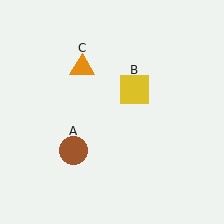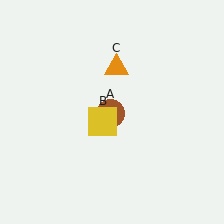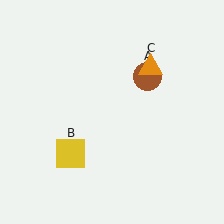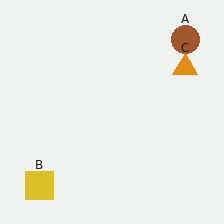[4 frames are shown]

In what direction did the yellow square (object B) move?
The yellow square (object B) moved down and to the left.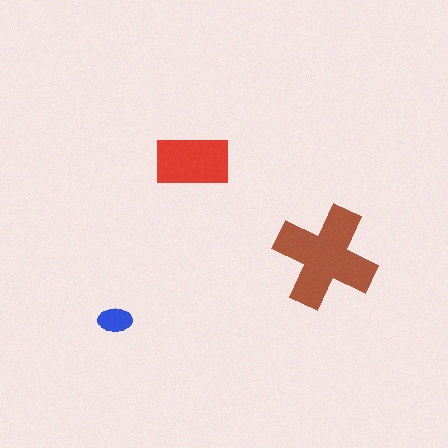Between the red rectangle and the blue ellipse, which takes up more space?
The red rectangle.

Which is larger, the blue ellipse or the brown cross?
The brown cross.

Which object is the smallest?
The blue ellipse.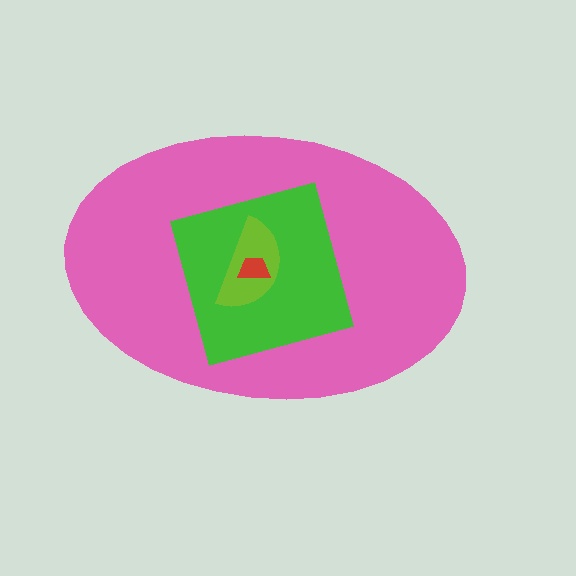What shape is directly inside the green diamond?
The lime semicircle.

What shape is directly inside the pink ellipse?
The green diamond.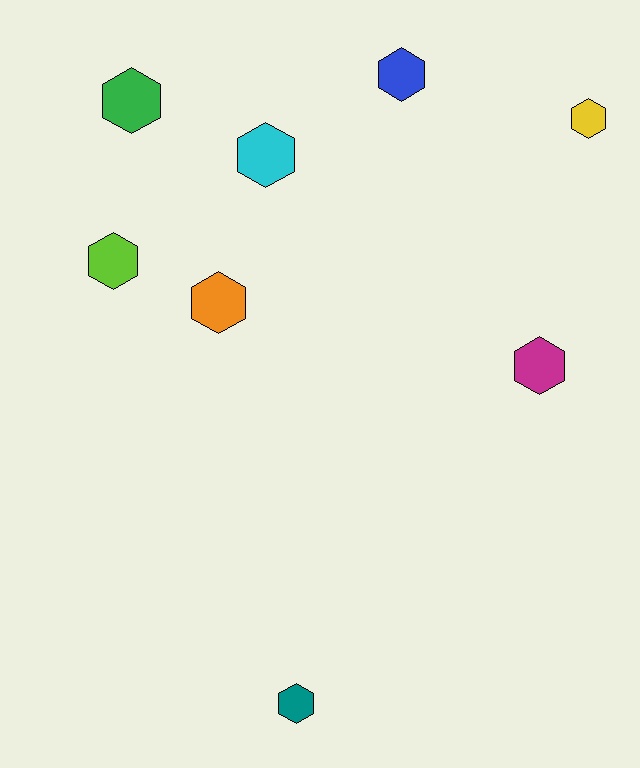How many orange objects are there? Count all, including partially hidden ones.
There is 1 orange object.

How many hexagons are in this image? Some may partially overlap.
There are 8 hexagons.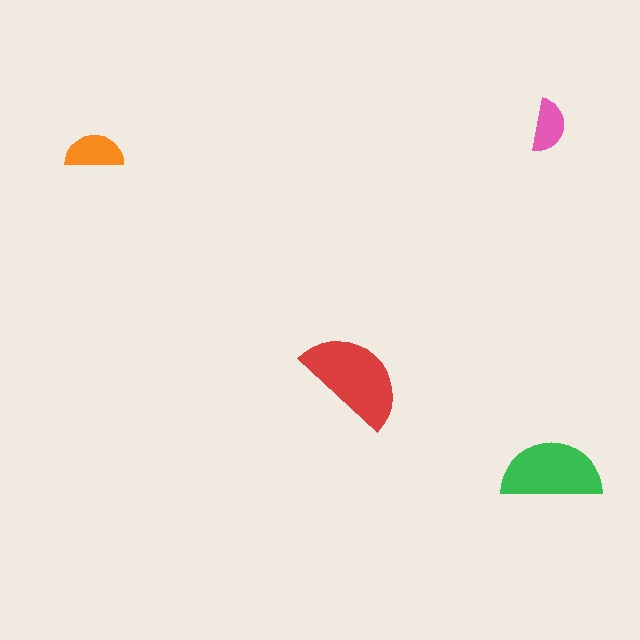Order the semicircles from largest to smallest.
the red one, the green one, the orange one, the pink one.